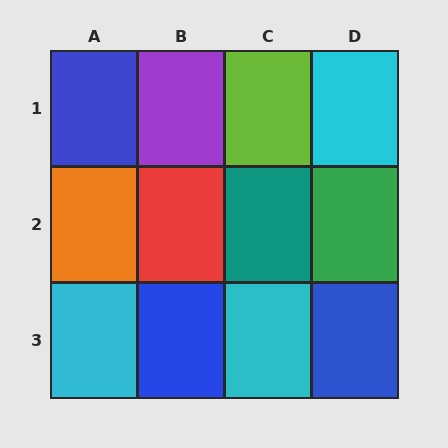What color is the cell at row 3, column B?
Blue.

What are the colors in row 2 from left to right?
Orange, red, teal, green.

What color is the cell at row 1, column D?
Cyan.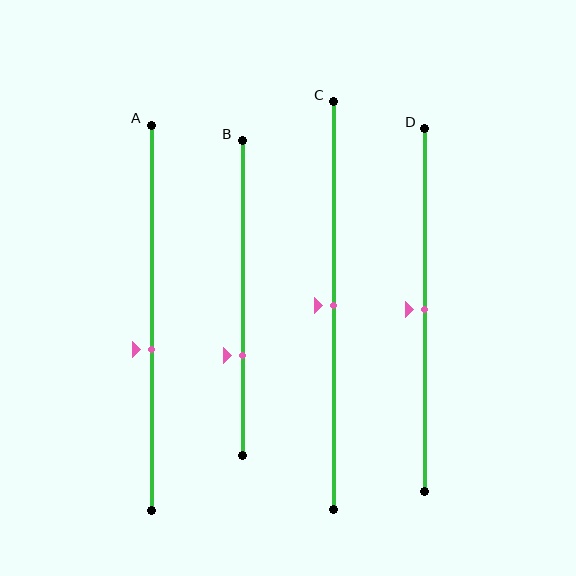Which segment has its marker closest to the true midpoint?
Segment C has its marker closest to the true midpoint.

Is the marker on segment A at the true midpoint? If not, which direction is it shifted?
No, the marker on segment A is shifted downward by about 8% of the segment length.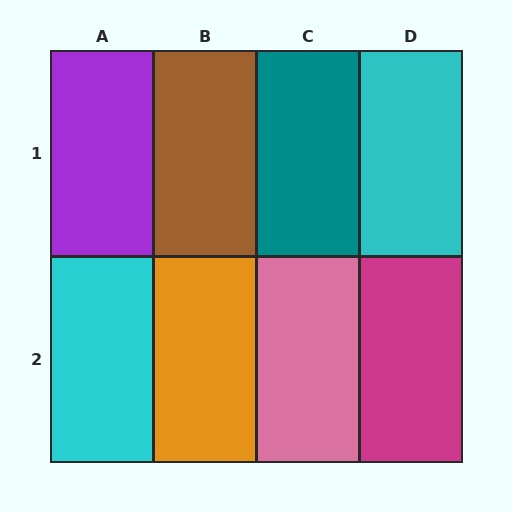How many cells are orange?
1 cell is orange.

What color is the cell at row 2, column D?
Magenta.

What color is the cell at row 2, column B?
Orange.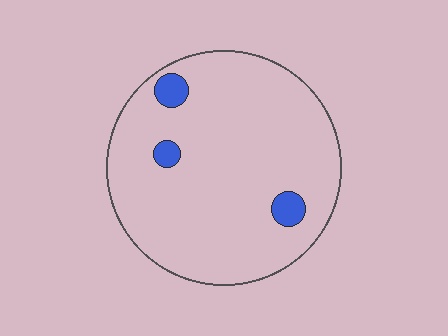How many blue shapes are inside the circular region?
3.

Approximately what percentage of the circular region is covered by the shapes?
Approximately 5%.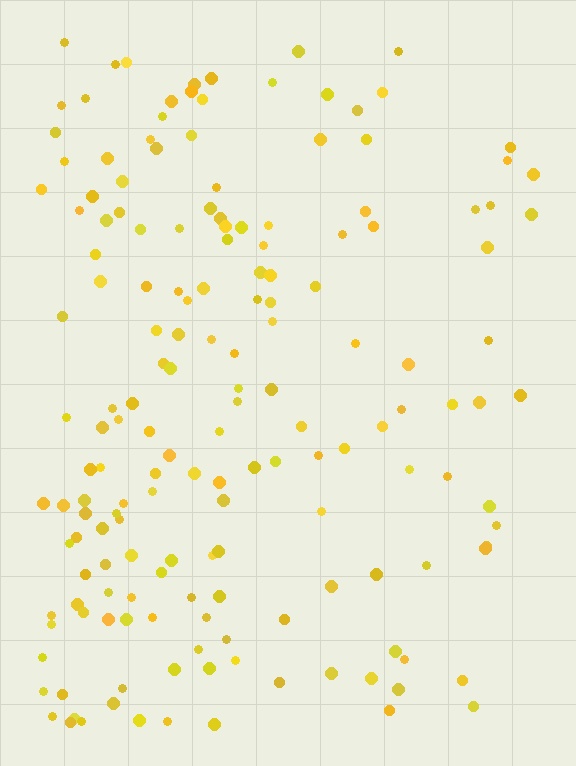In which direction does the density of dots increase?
From right to left, with the left side densest.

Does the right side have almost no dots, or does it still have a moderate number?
Still a moderate number, just noticeably fewer than the left.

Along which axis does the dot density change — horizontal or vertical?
Horizontal.